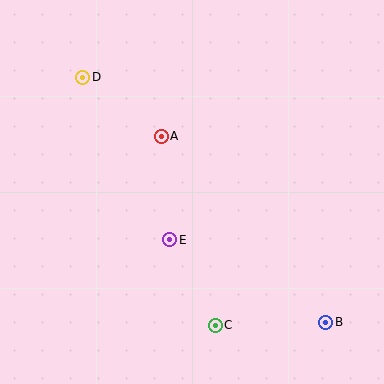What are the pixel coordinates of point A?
Point A is at (161, 136).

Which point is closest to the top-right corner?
Point A is closest to the top-right corner.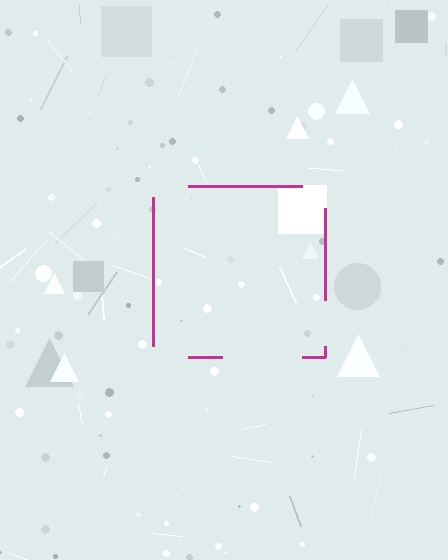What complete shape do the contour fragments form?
The contour fragments form a square.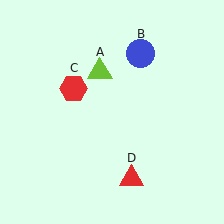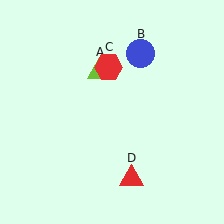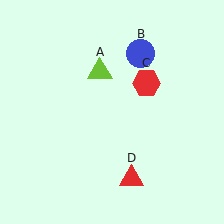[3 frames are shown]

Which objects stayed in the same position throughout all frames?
Lime triangle (object A) and blue circle (object B) and red triangle (object D) remained stationary.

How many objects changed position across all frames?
1 object changed position: red hexagon (object C).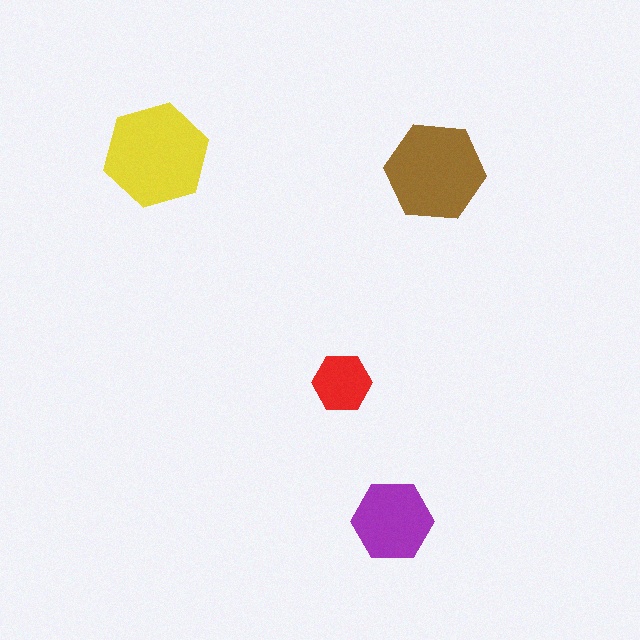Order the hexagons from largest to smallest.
the yellow one, the brown one, the purple one, the red one.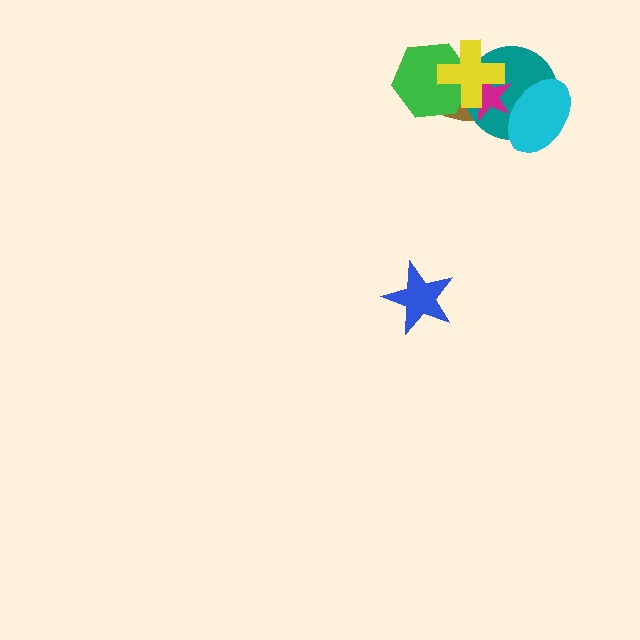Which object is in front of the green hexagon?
The yellow cross is in front of the green hexagon.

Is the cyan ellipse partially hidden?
No, no other shape covers it.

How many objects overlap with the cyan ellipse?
2 objects overlap with the cyan ellipse.